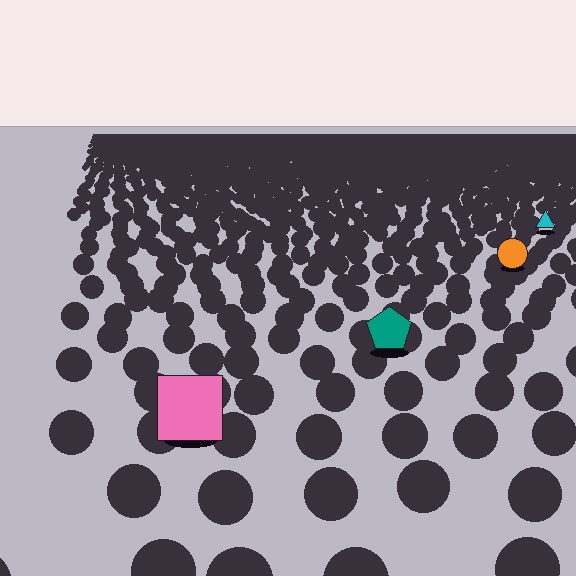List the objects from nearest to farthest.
From nearest to farthest: the pink square, the teal pentagon, the orange circle, the cyan triangle.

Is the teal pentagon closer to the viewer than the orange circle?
Yes. The teal pentagon is closer — you can tell from the texture gradient: the ground texture is coarser near it.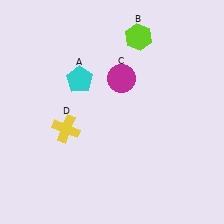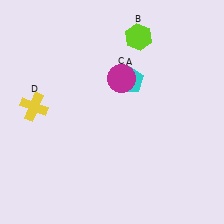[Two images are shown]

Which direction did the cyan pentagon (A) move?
The cyan pentagon (A) moved right.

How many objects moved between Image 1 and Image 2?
2 objects moved between the two images.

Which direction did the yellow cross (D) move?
The yellow cross (D) moved left.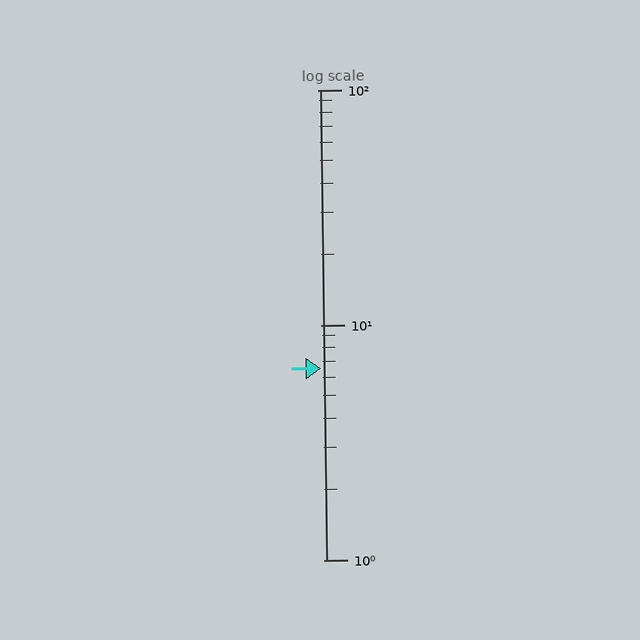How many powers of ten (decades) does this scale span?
The scale spans 2 decades, from 1 to 100.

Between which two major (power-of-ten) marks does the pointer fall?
The pointer is between 1 and 10.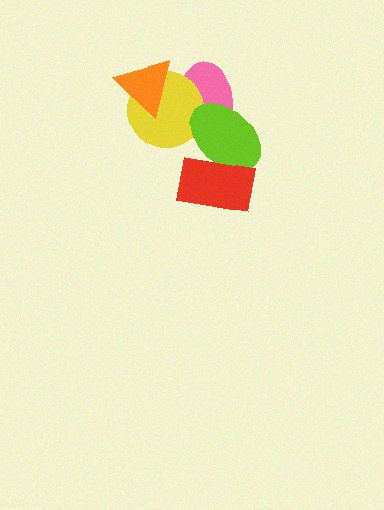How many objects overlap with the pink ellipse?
3 objects overlap with the pink ellipse.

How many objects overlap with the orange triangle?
2 objects overlap with the orange triangle.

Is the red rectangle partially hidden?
No, no other shape covers it.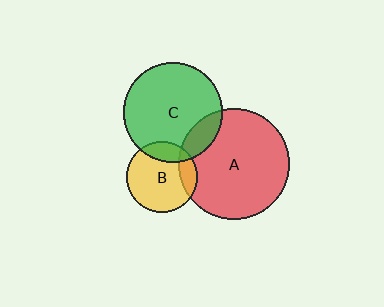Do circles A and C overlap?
Yes.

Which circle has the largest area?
Circle A (red).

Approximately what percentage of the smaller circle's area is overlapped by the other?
Approximately 15%.